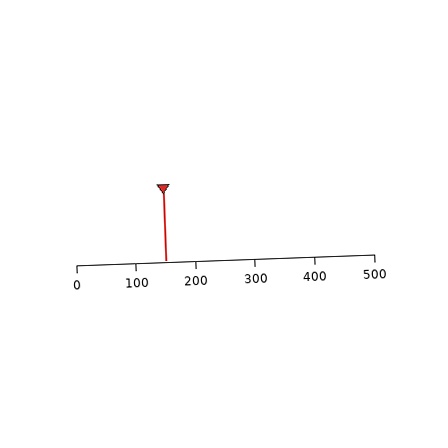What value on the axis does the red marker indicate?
The marker indicates approximately 150.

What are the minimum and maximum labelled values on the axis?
The axis runs from 0 to 500.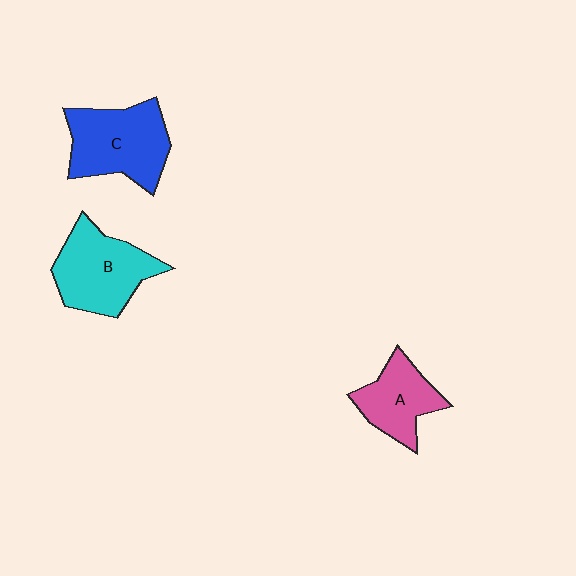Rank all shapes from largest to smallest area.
From largest to smallest: C (blue), B (cyan), A (pink).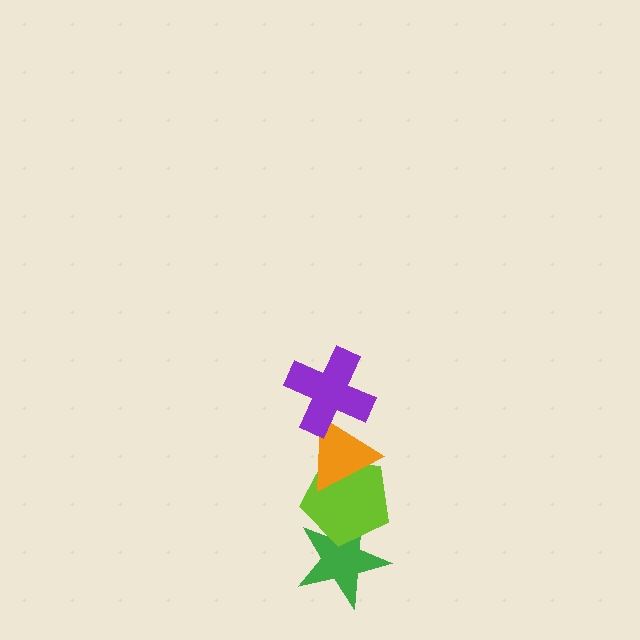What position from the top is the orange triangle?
The orange triangle is 2nd from the top.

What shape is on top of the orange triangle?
The purple cross is on top of the orange triangle.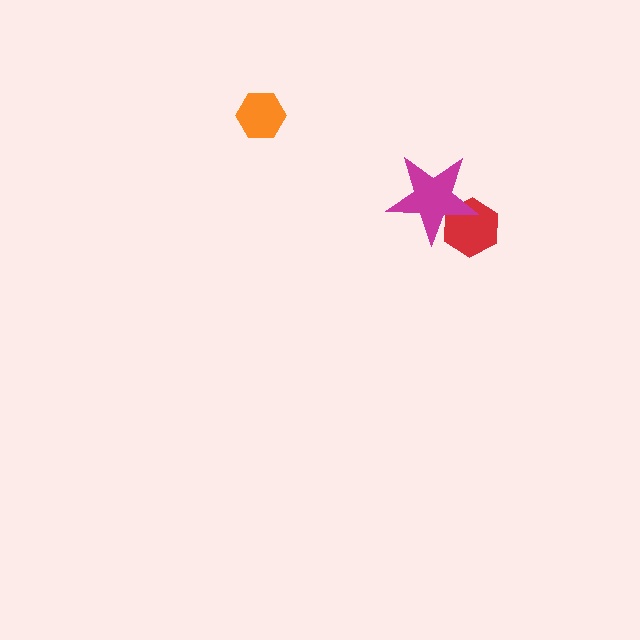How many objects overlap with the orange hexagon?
0 objects overlap with the orange hexagon.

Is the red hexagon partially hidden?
Yes, it is partially covered by another shape.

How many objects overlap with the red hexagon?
1 object overlaps with the red hexagon.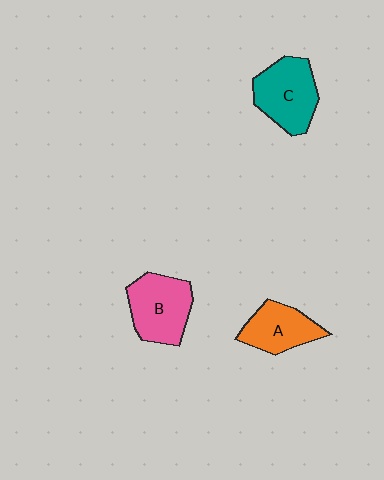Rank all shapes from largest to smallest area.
From largest to smallest: C (teal), B (pink), A (orange).